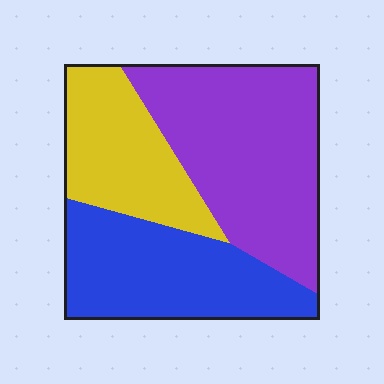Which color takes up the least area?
Yellow, at roughly 25%.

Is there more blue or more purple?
Purple.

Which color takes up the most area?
Purple, at roughly 45%.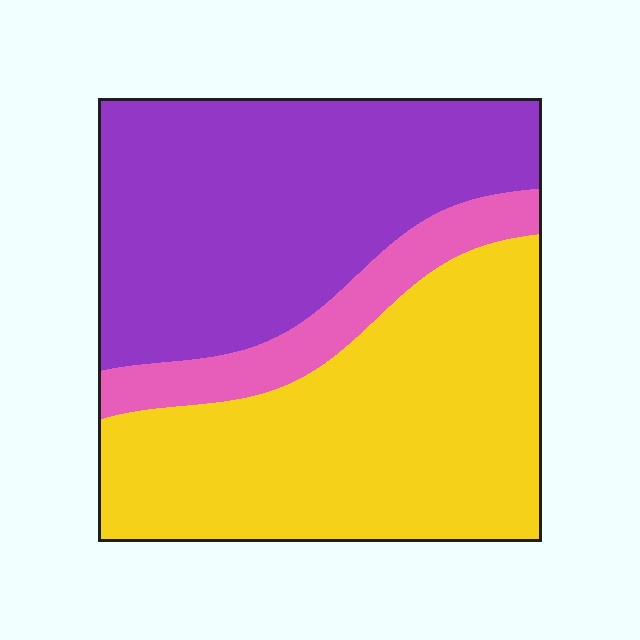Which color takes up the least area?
Pink, at roughly 10%.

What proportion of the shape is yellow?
Yellow covers around 45% of the shape.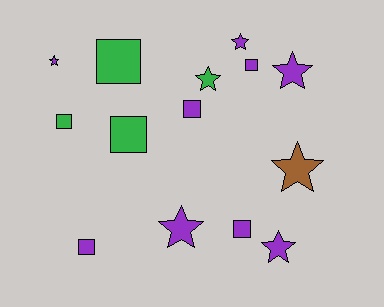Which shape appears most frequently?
Square, with 7 objects.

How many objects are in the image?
There are 14 objects.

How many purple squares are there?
There are 4 purple squares.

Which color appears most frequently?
Purple, with 9 objects.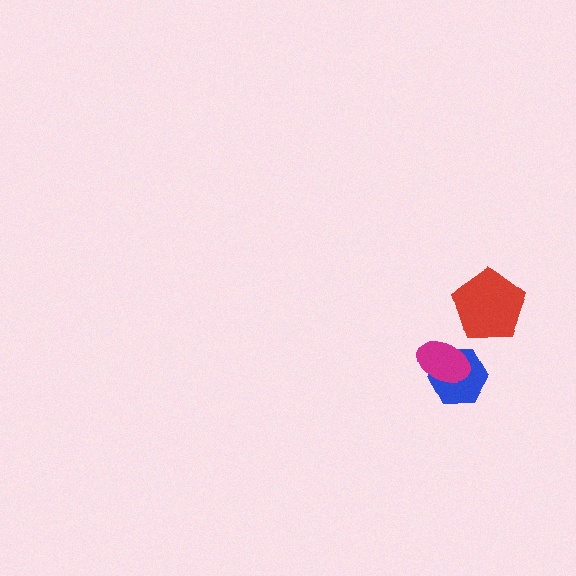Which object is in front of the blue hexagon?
The magenta ellipse is in front of the blue hexagon.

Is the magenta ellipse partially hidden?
No, no other shape covers it.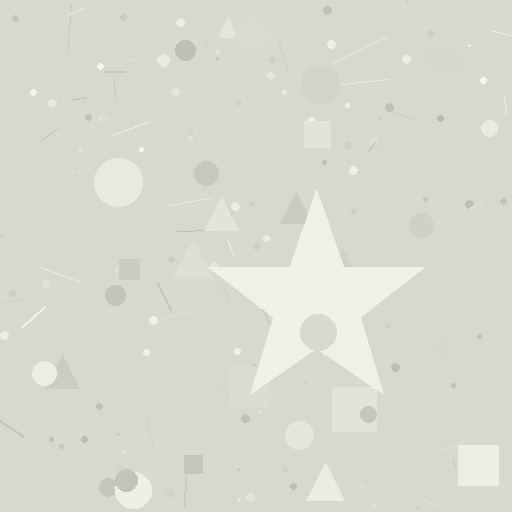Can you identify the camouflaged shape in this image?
The camouflaged shape is a star.